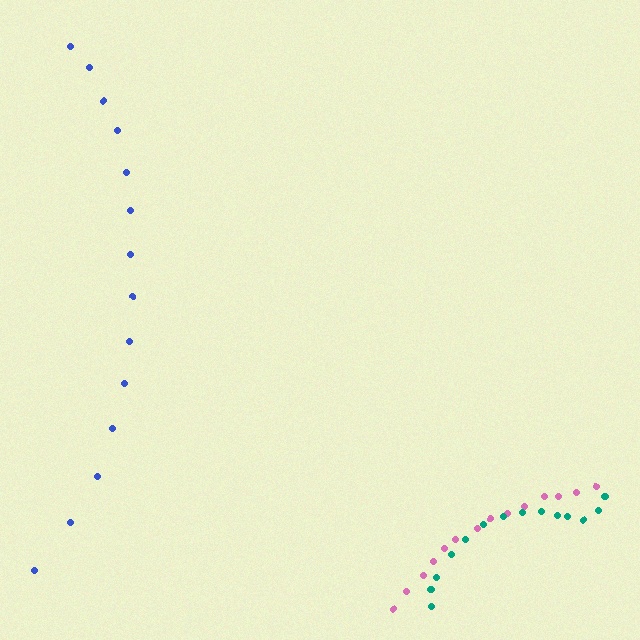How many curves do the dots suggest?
There are 3 distinct paths.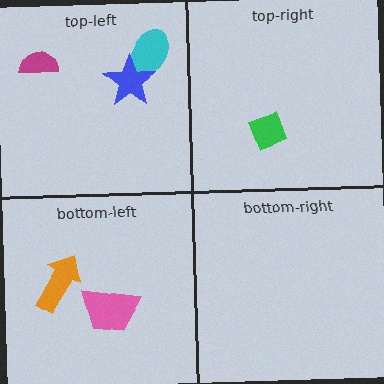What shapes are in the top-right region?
The green diamond.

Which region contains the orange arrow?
The bottom-left region.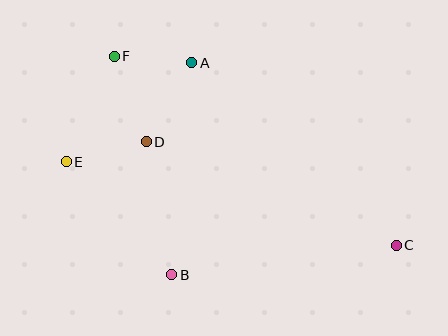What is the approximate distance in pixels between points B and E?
The distance between B and E is approximately 155 pixels.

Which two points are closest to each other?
Points A and F are closest to each other.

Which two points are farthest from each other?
Points C and E are farthest from each other.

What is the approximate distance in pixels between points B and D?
The distance between B and D is approximately 136 pixels.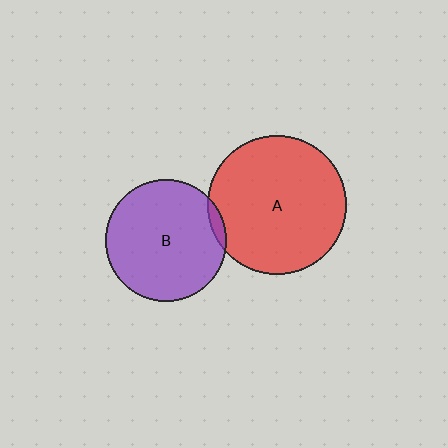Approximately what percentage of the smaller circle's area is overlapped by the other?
Approximately 5%.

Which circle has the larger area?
Circle A (red).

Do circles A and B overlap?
Yes.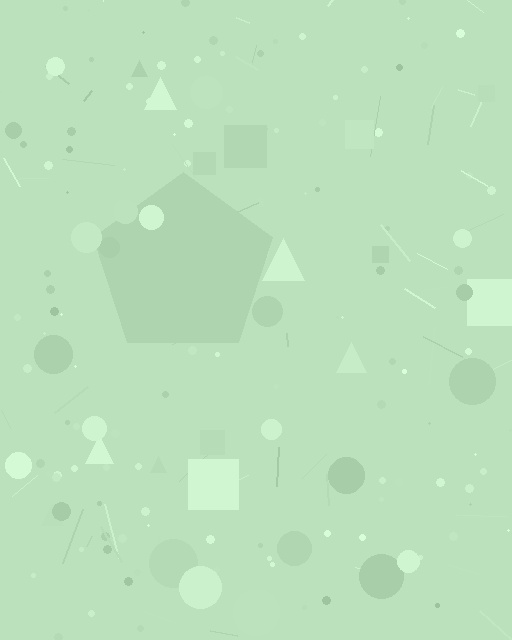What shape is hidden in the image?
A pentagon is hidden in the image.